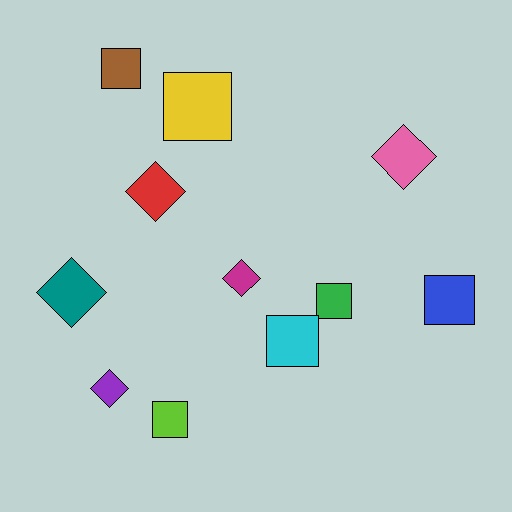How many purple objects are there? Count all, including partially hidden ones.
There is 1 purple object.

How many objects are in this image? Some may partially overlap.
There are 11 objects.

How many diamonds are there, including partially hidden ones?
There are 5 diamonds.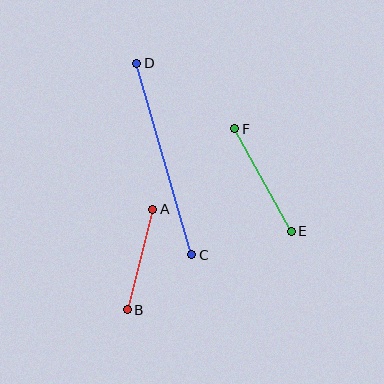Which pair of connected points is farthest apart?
Points C and D are farthest apart.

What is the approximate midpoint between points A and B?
The midpoint is at approximately (140, 259) pixels.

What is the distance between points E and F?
The distance is approximately 117 pixels.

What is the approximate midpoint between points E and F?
The midpoint is at approximately (263, 180) pixels.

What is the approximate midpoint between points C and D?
The midpoint is at approximately (164, 159) pixels.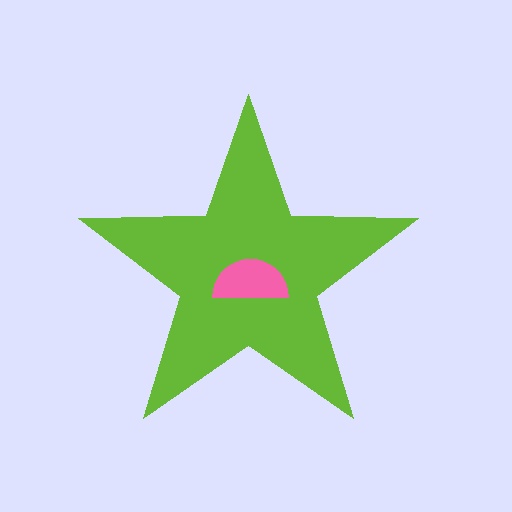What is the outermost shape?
The lime star.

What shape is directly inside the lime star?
The pink semicircle.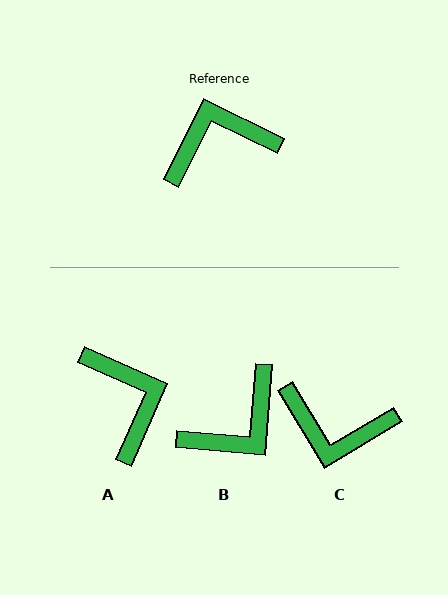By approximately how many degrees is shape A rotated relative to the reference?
Approximately 88 degrees clockwise.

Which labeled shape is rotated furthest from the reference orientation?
B, about 158 degrees away.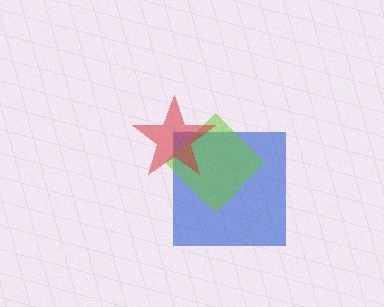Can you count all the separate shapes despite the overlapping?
Yes, there are 3 separate shapes.